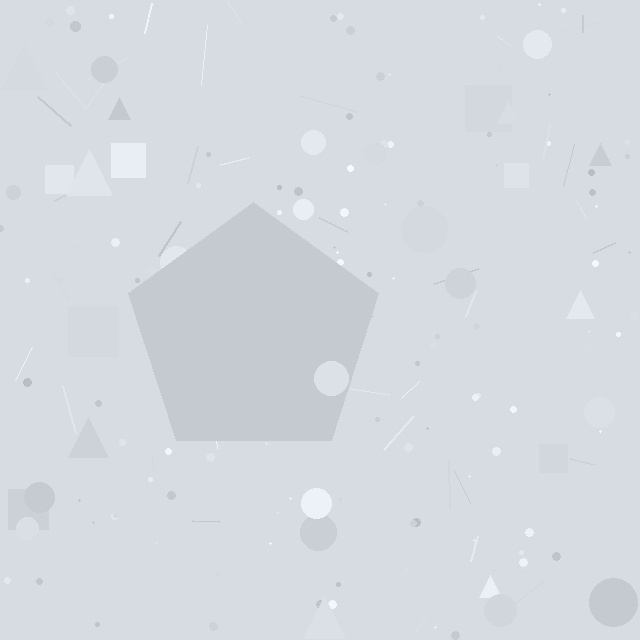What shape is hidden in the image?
A pentagon is hidden in the image.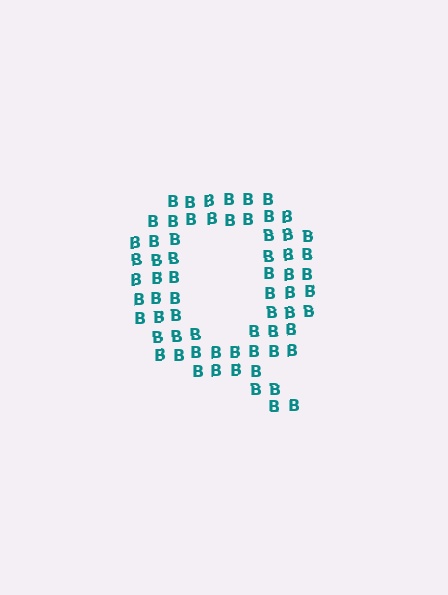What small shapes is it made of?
It is made of small letter B's.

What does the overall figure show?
The overall figure shows the letter Q.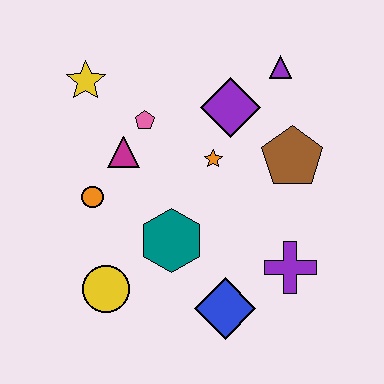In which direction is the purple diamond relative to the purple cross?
The purple diamond is above the purple cross.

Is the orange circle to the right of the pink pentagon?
No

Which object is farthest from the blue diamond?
The yellow star is farthest from the blue diamond.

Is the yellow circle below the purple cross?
Yes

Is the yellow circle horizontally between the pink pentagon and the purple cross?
No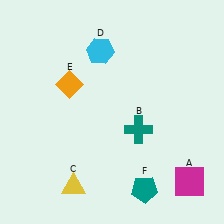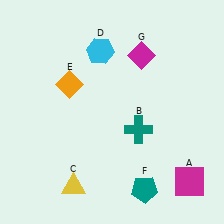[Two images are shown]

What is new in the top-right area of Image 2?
A magenta diamond (G) was added in the top-right area of Image 2.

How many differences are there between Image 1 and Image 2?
There is 1 difference between the two images.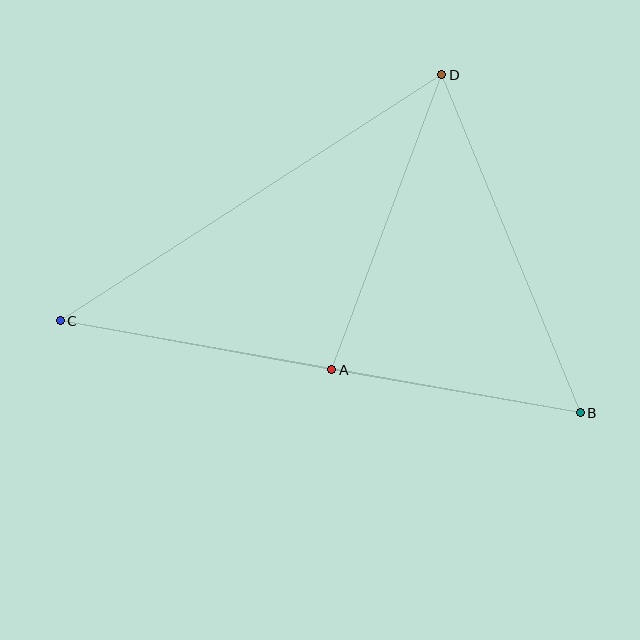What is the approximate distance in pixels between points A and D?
The distance between A and D is approximately 315 pixels.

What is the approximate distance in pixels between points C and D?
The distance between C and D is approximately 454 pixels.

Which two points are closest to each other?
Points A and B are closest to each other.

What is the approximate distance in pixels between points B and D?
The distance between B and D is approximately 365 pixels.